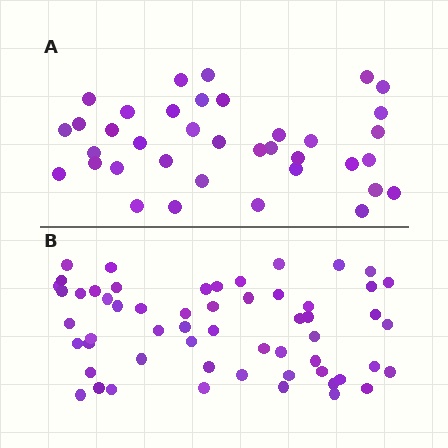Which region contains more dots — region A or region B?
Region B (the bottom region) has more dots.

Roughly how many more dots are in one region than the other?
Region B has approximately 20 more dots than region A.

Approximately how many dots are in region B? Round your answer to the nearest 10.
About 60 dots. (The exact count is 57, which rounds to 60.)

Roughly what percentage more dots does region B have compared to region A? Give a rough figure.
About 55% more.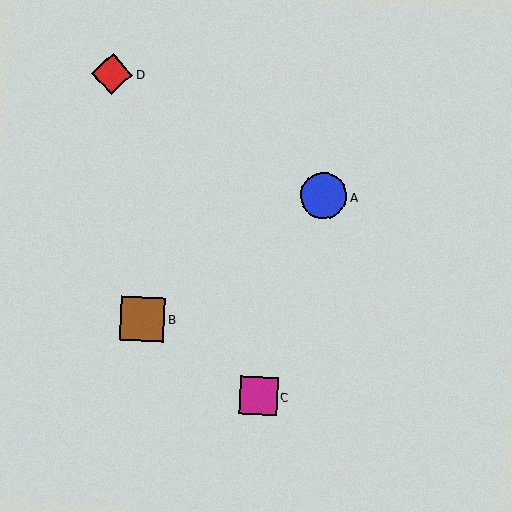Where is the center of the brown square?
The center of the brown square is at (143, 319).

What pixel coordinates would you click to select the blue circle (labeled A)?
Click at (324, 196) to select the blue circle A.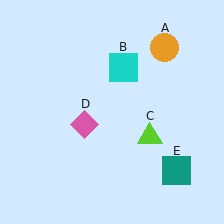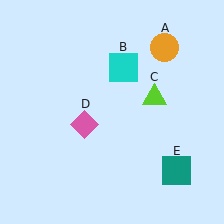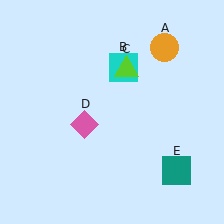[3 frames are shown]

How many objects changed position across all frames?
1 object changed position: lime triangle (object C).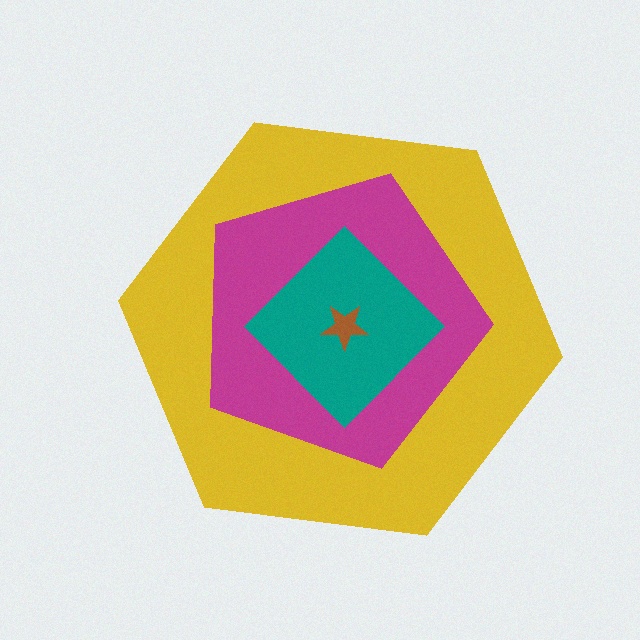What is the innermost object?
The brown star.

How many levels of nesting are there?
4.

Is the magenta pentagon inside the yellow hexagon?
Yes.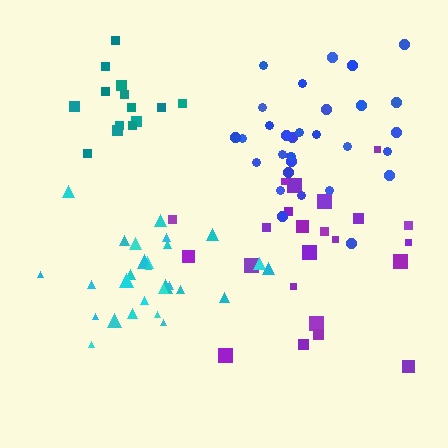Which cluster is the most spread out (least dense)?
Purple.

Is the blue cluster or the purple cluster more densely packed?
Blue.